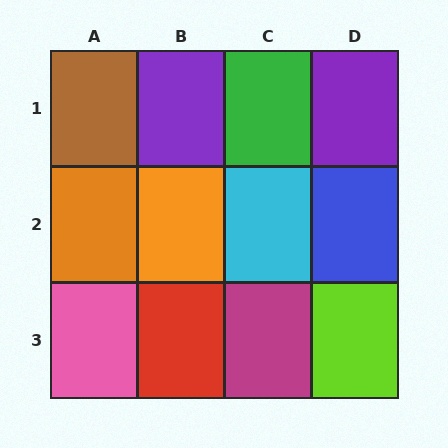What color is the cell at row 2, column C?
Cyan.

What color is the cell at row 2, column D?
Blue.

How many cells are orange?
2 cells are orange.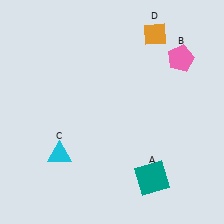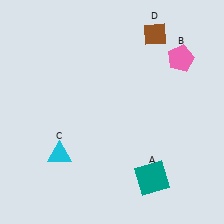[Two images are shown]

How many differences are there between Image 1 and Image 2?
There is 1 difference between the two images.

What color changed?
The diamond (D) changed from orange in Image 1 to brown in Image 2.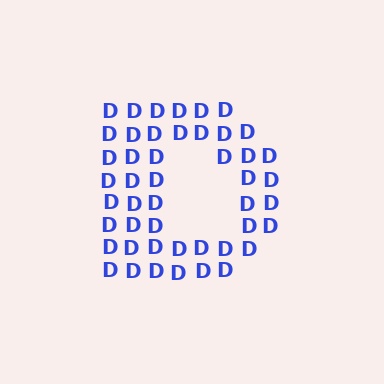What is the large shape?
The large shape is the letter D.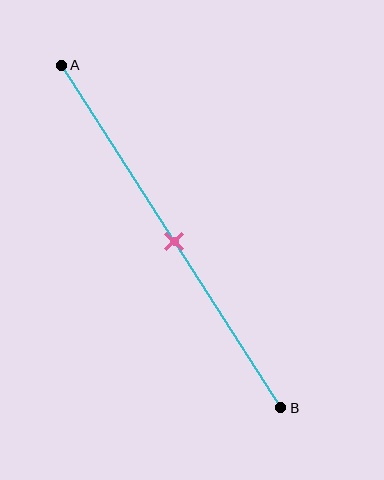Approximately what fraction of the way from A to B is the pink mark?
The pink mark is approximately 50% of the way from A to B.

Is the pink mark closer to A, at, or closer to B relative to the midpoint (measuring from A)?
The pink mark is approximately at the midpoint of segment AB.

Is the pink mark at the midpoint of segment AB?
Yes, the mark is approximately at the midpoint.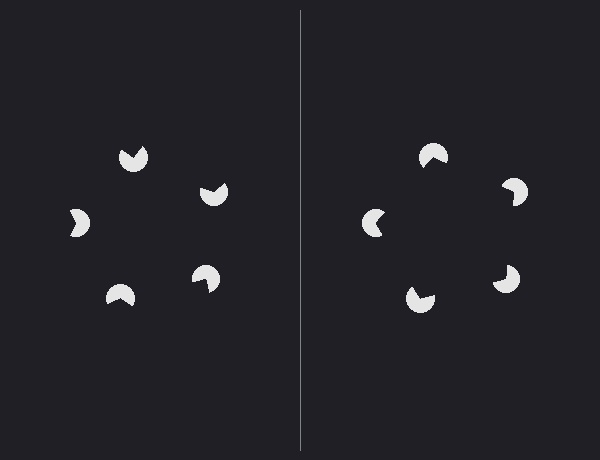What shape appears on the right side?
An illusory pentagon.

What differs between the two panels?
The pac-man discs are positioned identically on both sides; only the wedge orientations differ. On the right they align to a pentagon; on the left they are misaligned.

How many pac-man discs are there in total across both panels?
10 — 5 on each side.